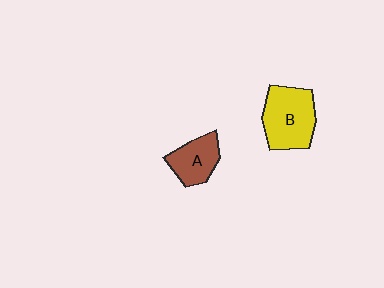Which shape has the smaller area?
Shape A (brown).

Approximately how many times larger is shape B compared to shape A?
Approximately 1.6 times.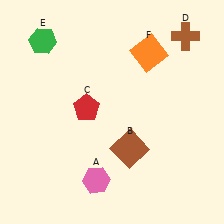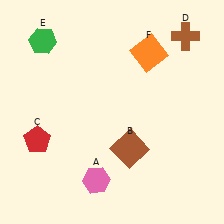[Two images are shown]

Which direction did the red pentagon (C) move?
The red pentagon (C) moved left.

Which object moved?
The red pentagon (C) moved left.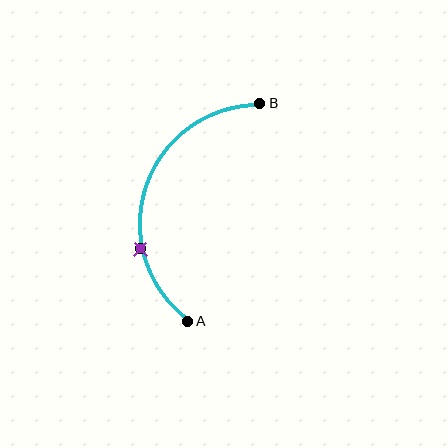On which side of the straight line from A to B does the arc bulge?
The arc bulges to the left of the straight line connecting A and B.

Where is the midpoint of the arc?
The arc midpoint is the point on the curve farthest from the straight line joining A and B. It sits to the left of that line.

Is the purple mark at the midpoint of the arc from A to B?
No. The purple mark lies on the arc but is closer to endpoint A. The arc midpoint would be at the point on the curve equidistant along the arc from both A and B.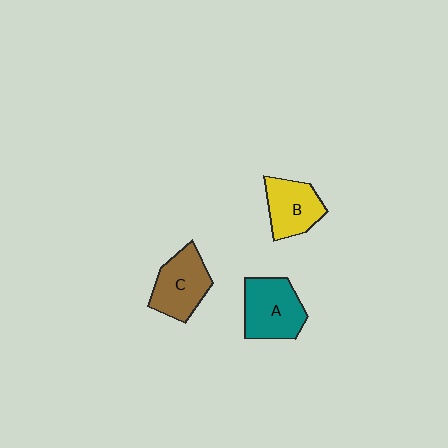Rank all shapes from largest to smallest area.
From largest to smallest: A (teal), C (brown), B (yellow).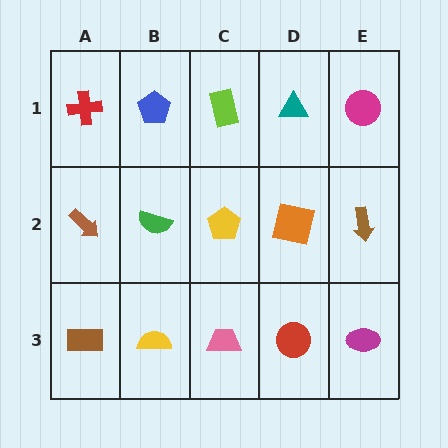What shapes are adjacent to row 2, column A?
A red cross (row 1, column A), a brown rectangle (row 3, column A), a green semicircle (row 2, column B).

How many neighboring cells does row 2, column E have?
3.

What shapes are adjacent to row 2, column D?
A teal triangle (row 1, column D), a red circle (row 3, column D), a yellow pentagon (row 2, column C), a brown arrow (row 2, column E).